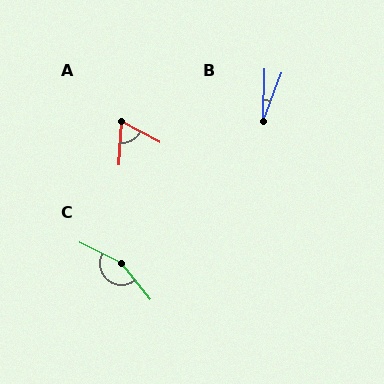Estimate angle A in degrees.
Approximately 65 degrees.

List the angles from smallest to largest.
B (19°), A (65°), C (155°).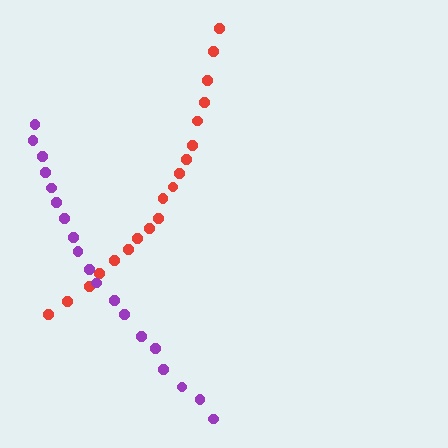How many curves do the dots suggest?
There are 2 distinct paths.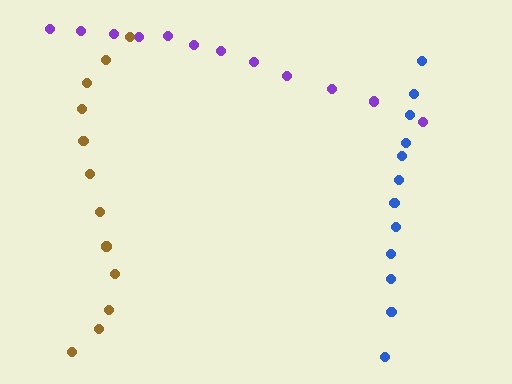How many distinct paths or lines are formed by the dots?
There are 3 distinct paths.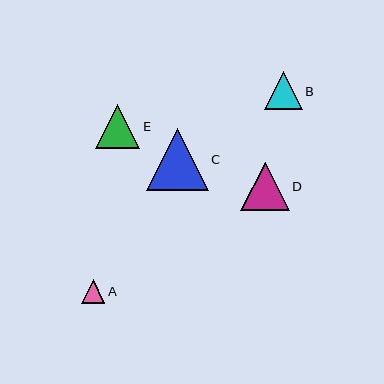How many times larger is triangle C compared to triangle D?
Triangle C is approximately 1.3 times the size of triangle D.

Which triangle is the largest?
Triangle C is the largest with a size of approximately 61 pixels.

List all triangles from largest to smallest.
From largest to smallest: C, D, E, B, A.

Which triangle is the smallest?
Triangle A is the smallest with a size of approximately 24 pixels.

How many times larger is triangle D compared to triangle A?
Triangle D is approximately 2.1 times the size of triangle A.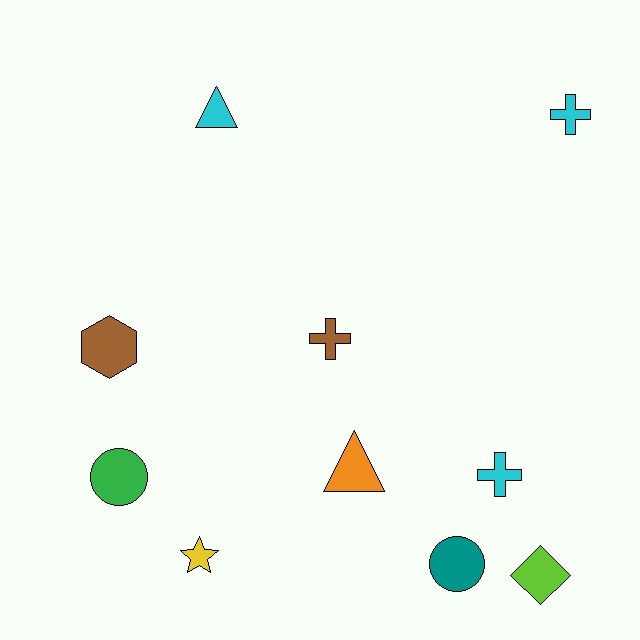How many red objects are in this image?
There are no red objects.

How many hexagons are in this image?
There is 1 hexagon.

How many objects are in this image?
There are 10 objects.